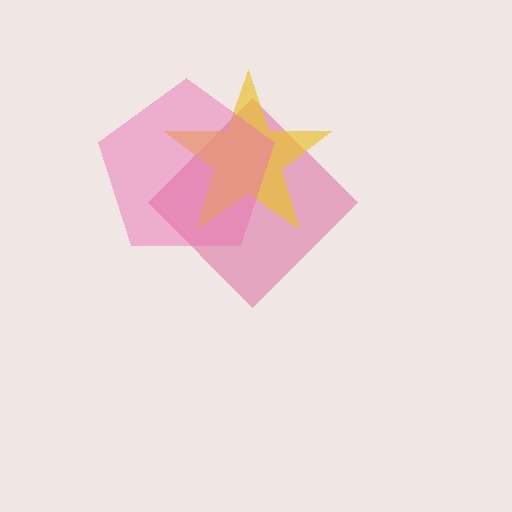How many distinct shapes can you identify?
There are 3 distinct shapes: a magenta diamond, a yellow star, a pink pentagon.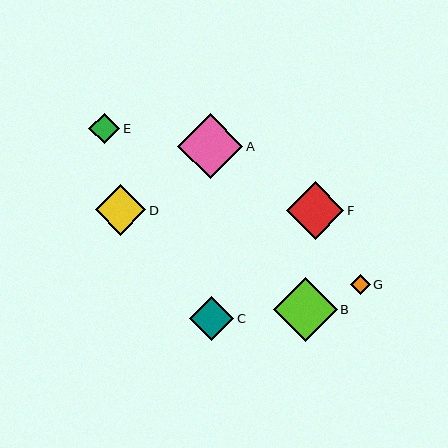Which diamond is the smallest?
Diamond G is the smallest with a size of approximately 20 pixels.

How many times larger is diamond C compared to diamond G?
Diamond C is approximately 2.2 times the size of diamond G.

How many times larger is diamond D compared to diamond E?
Diamond D is approximately 1.6 times the size of diamond E.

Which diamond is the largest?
Diamond A is the largest with a size of approximately 65 pixels.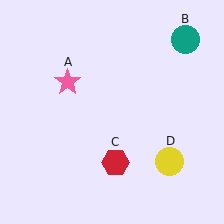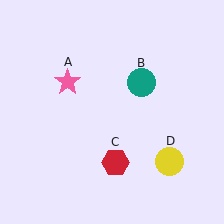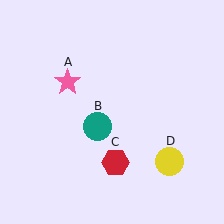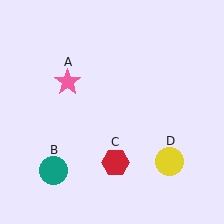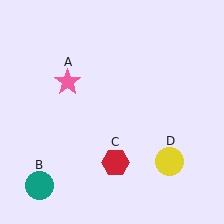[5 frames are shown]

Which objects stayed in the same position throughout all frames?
Pink star (object A) and red hexagon (object C) and yellow circle (object D) remained stationary.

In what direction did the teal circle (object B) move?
The teal circle (object B) moved down and to the left.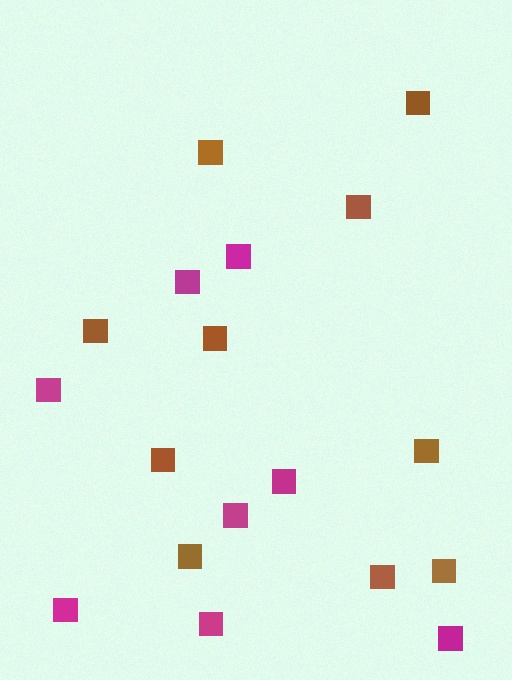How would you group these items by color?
There are 2 groups: one group of magenta squares (8) and one group of brown squares (10).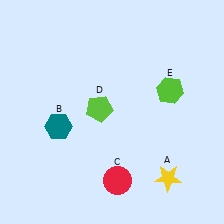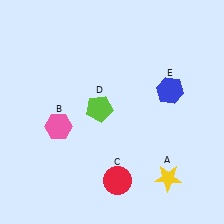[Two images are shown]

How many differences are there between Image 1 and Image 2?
There are 2 differences between the two images.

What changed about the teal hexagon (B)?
In Image 1, B is teal. In Image 2, it changed to pink.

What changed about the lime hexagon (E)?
In Image 1, E is lime. In Image 2, it changed to blue.